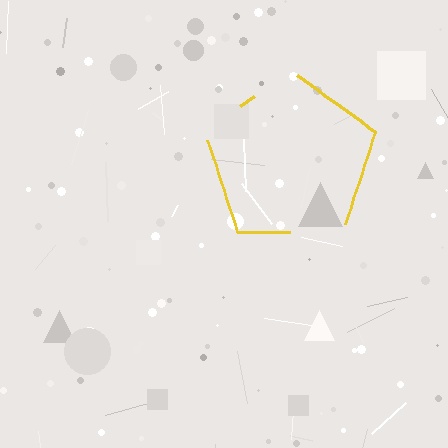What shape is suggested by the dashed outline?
The dashed outline suggests a pentagon.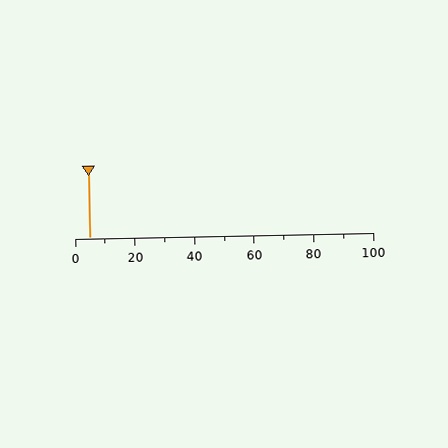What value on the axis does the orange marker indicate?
The marker indicates approximately 5.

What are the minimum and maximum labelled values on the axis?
The axis runs from 0 to 100.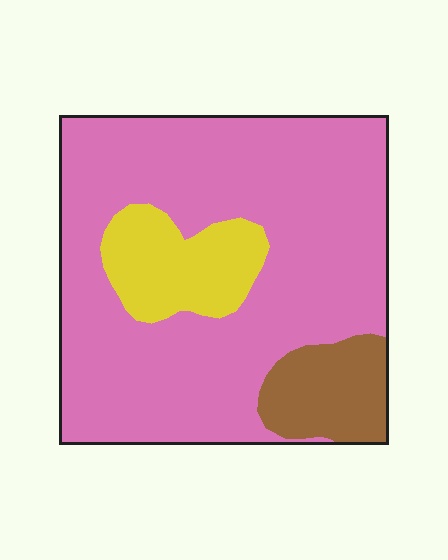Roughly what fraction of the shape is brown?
Brown takes up about one tenth (1/10) of the shape.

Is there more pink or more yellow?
Pink.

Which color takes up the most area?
Pink, at roughly 75%.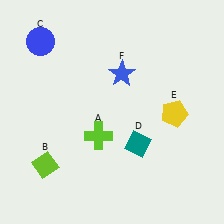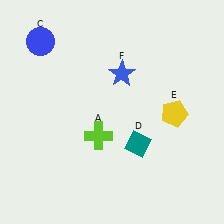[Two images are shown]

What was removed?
The lime diamond (B) was removed in Image 2.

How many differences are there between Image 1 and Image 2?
There is 1 difference between the two images.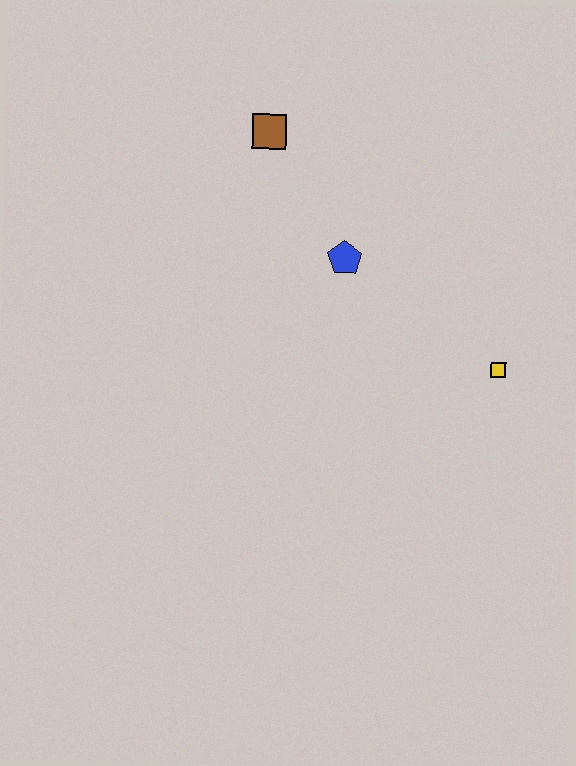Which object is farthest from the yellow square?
The brown square is farthest from the yellow square.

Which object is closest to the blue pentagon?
The brown square is closest to the blue pentagon.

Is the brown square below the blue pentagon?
No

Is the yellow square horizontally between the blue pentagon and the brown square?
No